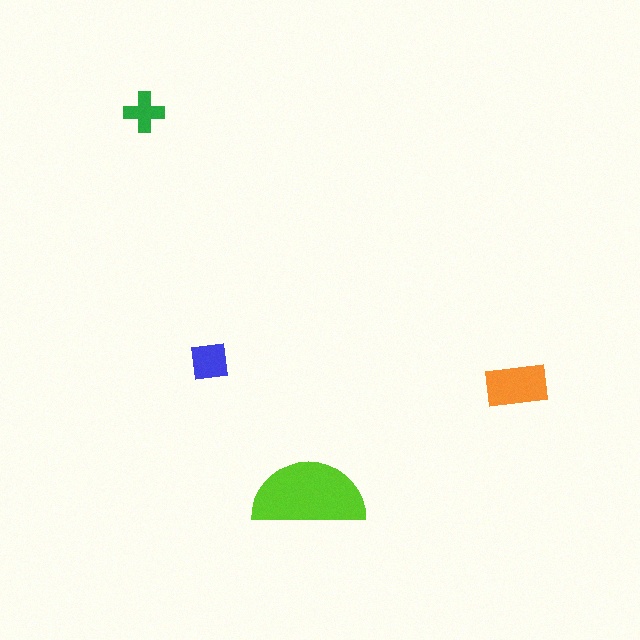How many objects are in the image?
There are 4 objects in the image.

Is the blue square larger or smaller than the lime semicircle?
Smaller.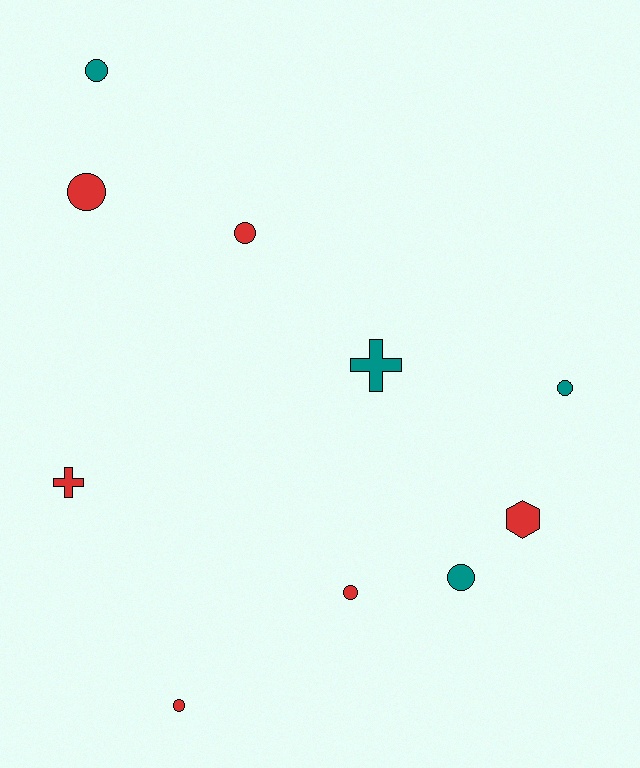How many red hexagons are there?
There is 1 red hexagon.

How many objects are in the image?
There are 10 objects.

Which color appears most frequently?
Red, with 6 objects.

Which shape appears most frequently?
Circle, with 7 objects.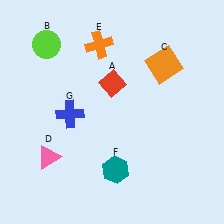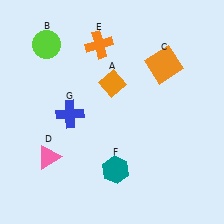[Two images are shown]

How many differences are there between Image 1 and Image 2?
There is 1 difference between the two images.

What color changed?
The diamond (A) changed from red in Image 1 to orange in Image 2.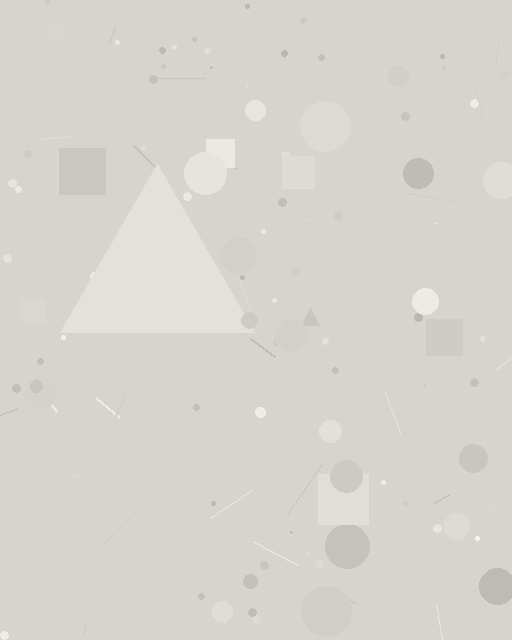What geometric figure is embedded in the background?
A triangle is embedded in the background.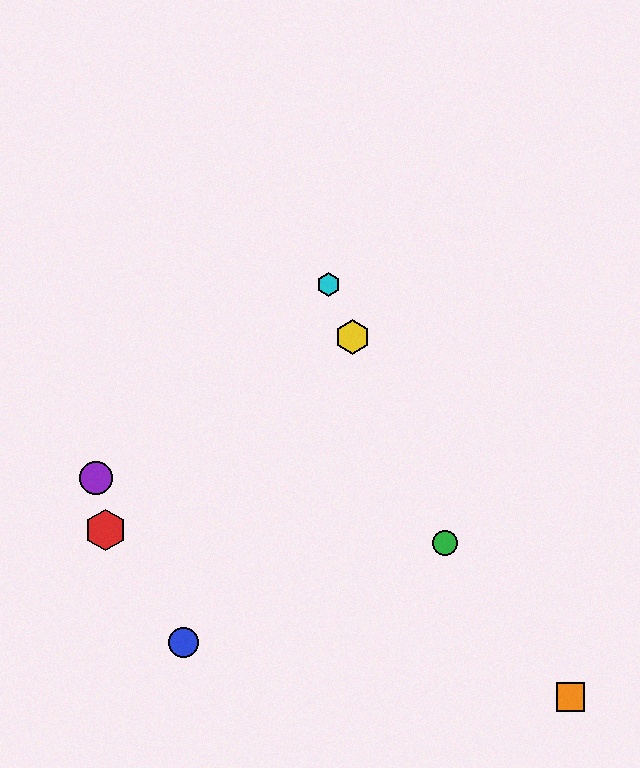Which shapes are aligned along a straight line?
The green circle, the yellow hexagon, the cyan hexagon are aligned along a straight line.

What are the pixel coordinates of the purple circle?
The purple circle is at (96, 478).